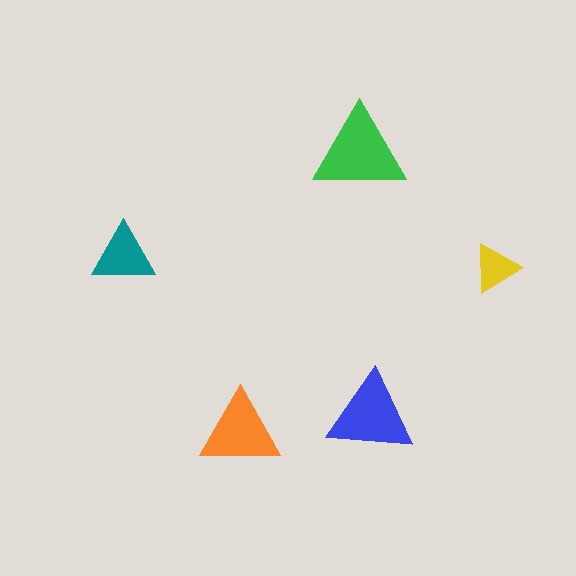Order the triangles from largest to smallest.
the green one, the blue one, the orange one, the teal one, the yellow one.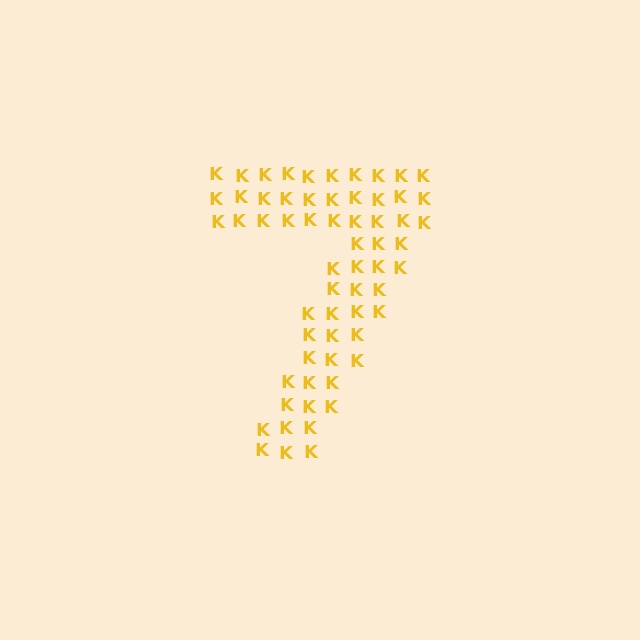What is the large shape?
The large shape is the digit 7.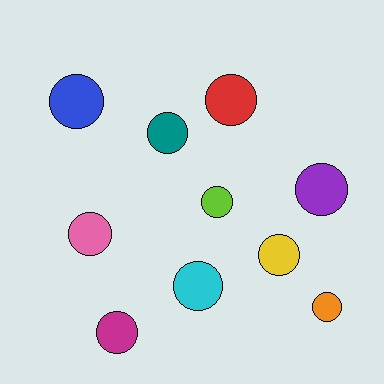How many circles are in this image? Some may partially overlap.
There are 10 circles.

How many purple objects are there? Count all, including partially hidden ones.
There is 1 purple object.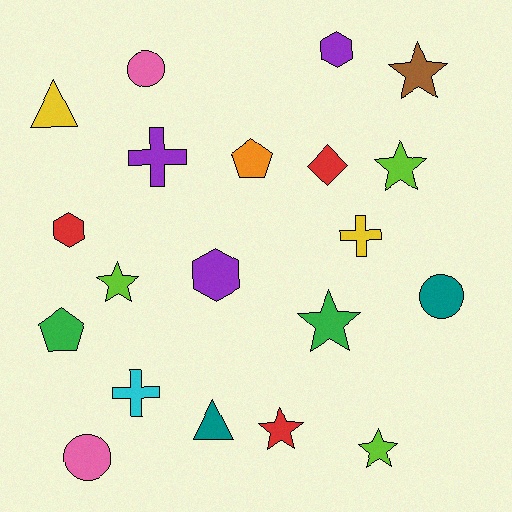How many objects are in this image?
There are 20 objects.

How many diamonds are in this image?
There is 1 diamond.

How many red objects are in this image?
There are 3 red objects.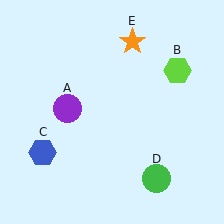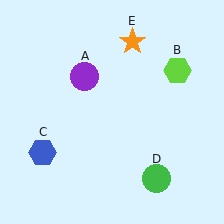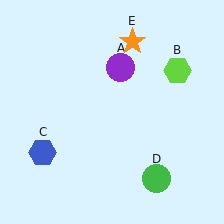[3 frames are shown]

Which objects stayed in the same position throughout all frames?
Lime hexagon (object B) and blue hexagon (object C) and green circle (object D) and orange star (object E) remained stationary.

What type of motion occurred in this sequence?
The purple circle (object A) rotated clockwise around the center of the scene.